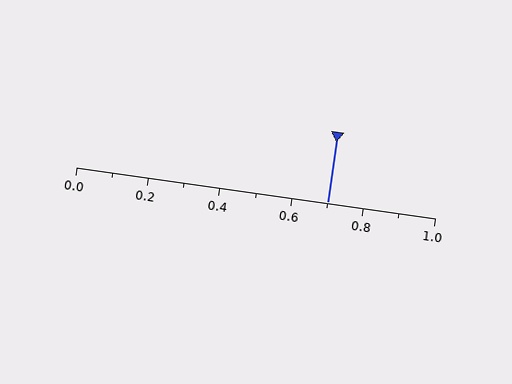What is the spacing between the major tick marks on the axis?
The major ticks are spaced 0.2 apart.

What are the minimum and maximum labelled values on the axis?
The axis runs from 0.0 to 1.0.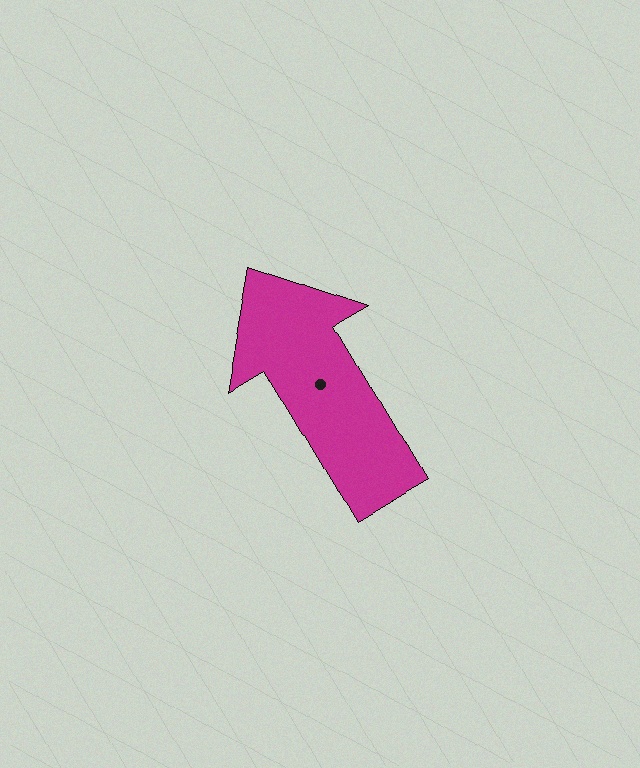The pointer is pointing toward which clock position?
Roughly 11 o'clock.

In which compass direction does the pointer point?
Northwest.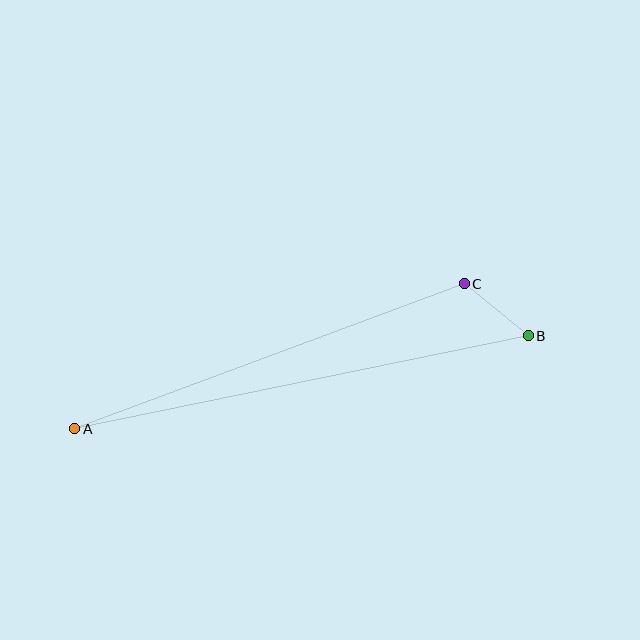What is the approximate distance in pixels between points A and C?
The distance between A and C is approximately 416 pixels.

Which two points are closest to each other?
Points B and C are closest to each other.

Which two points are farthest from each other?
Points A and B are farthest from each other.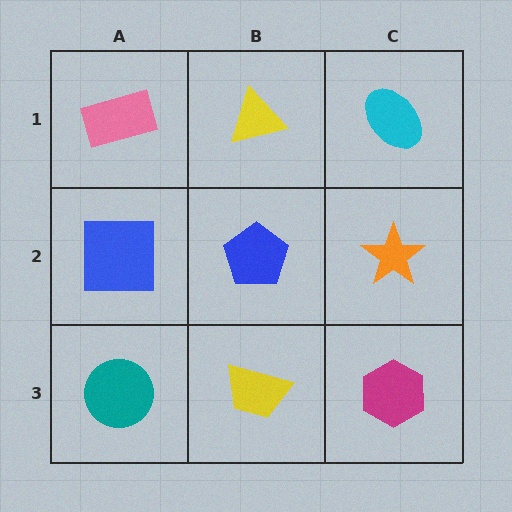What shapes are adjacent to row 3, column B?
A blue pentagon (row 2, column B), a teal circle (row 3, column A), a magenta hexagon (row 3, column C).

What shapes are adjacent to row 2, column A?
A pink rectangle (row 1, column A), a teal circle (row 3, column A), a blue pentagon (row 2, column B).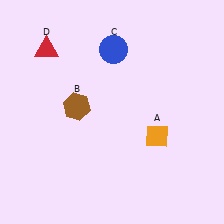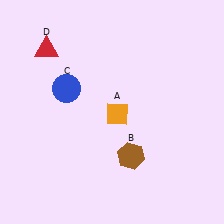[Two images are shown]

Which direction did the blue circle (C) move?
The blue circle (C) moved left.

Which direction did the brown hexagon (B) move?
The brown hexagon (B) moved right.